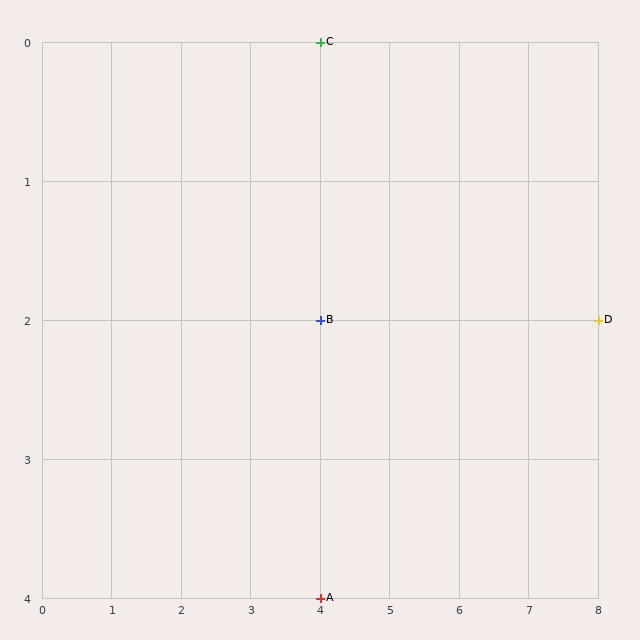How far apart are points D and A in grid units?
Points D and A are 4 columns and 2 rows apart (about 4.5 grid units diagonally).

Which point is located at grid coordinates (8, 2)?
Point D is at (8, 2).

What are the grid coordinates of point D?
Point D is at grid coordinates (8, 2).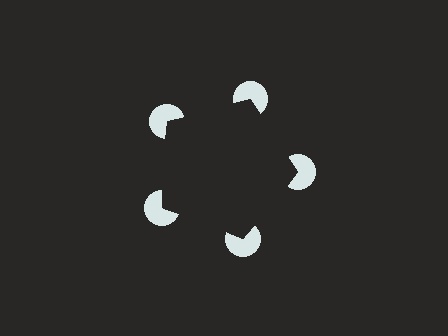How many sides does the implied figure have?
5 sides.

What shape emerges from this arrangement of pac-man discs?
An illusory pentagon — its edges are inferred from the aligned wedge cuts in the pac-man discs, not physically drawn.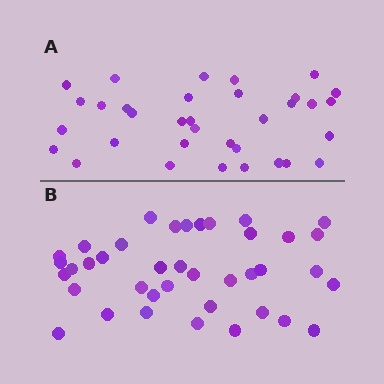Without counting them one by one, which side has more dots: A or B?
Region B (the bottom region) has more dots.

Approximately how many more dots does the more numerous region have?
Region B has about 5 more dots than region A.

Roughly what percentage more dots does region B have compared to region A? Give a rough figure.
About 15% more.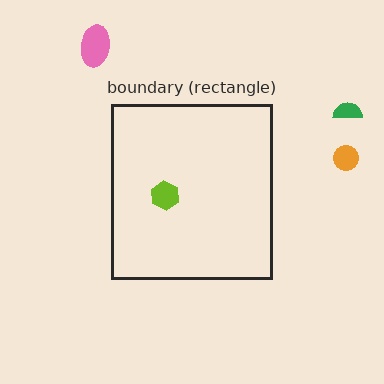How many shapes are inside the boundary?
1 inside, 3 outside.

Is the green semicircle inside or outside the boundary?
Outside.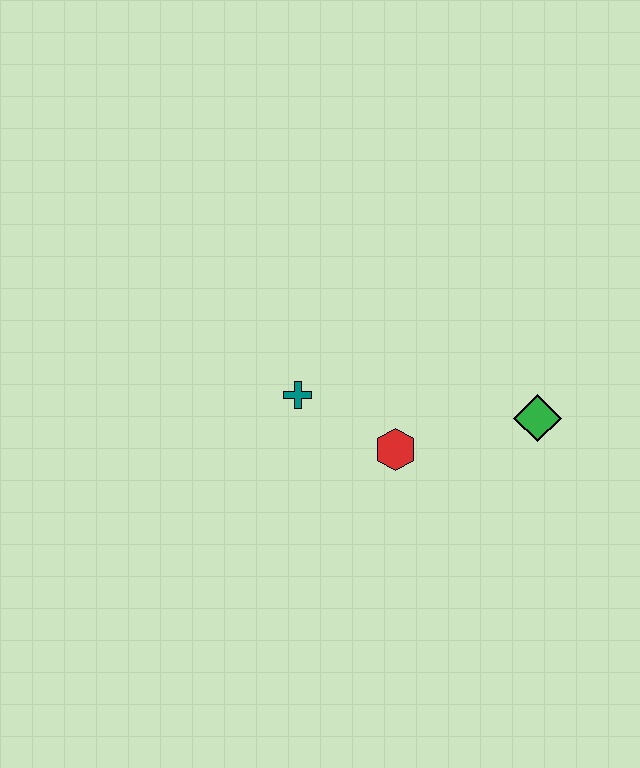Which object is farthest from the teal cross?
The green diamond is farthest from the teal cross.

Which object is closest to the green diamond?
The red hexagon is closest to the green diamond.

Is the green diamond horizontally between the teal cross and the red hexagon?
No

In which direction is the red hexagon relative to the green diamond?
The red hexagon is to the left of the green diamond.